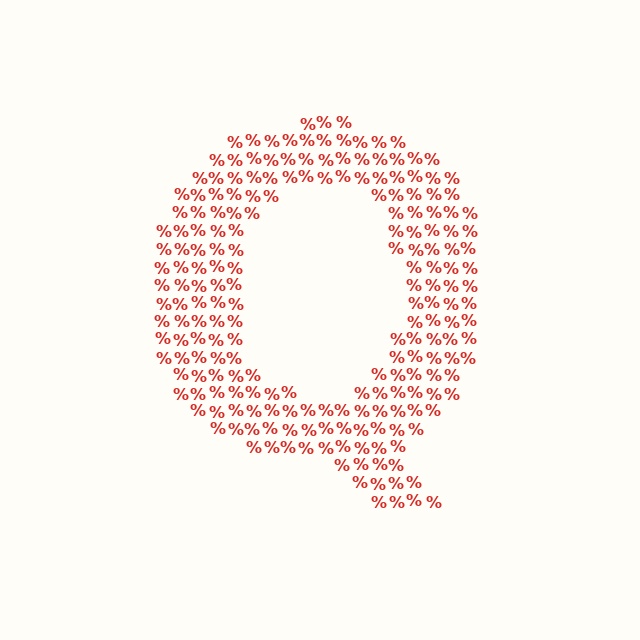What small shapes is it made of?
It is made of small percent signs.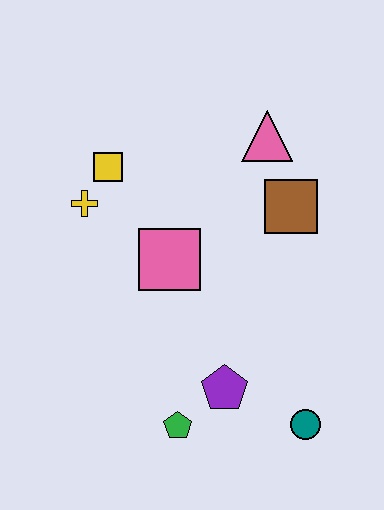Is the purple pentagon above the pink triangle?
No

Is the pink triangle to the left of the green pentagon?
No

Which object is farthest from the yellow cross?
The teal circle is farthest from the yellow cross.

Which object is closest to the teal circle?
The purple pentagon is closest to the teal circle.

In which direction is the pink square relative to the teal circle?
The pink square is above the teal circle.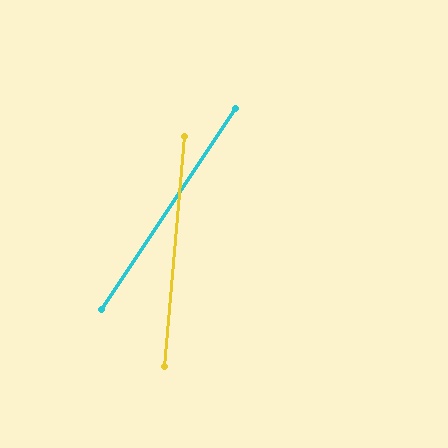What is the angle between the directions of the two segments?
Approximately 29 degrees.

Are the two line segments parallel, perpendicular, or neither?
Neither parallel nor perpendicular — they differ by about 29°.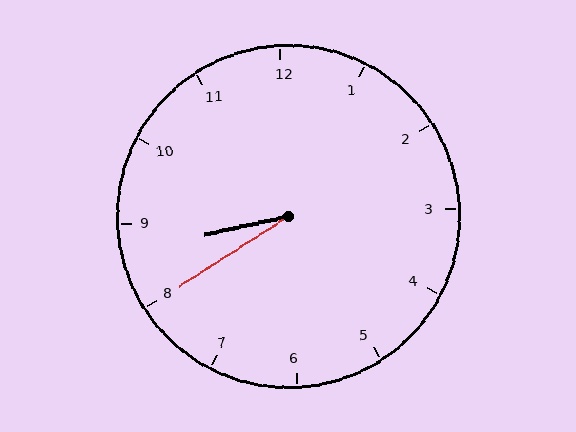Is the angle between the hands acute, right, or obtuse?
It is acute.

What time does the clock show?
8:40.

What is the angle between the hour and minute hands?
Approximately 20 degrees.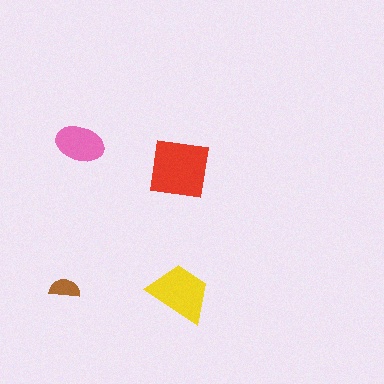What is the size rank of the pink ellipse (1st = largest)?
3rd.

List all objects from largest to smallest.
The red square, the yellow trapezoid, the pink ellipse, the brown semicircle.